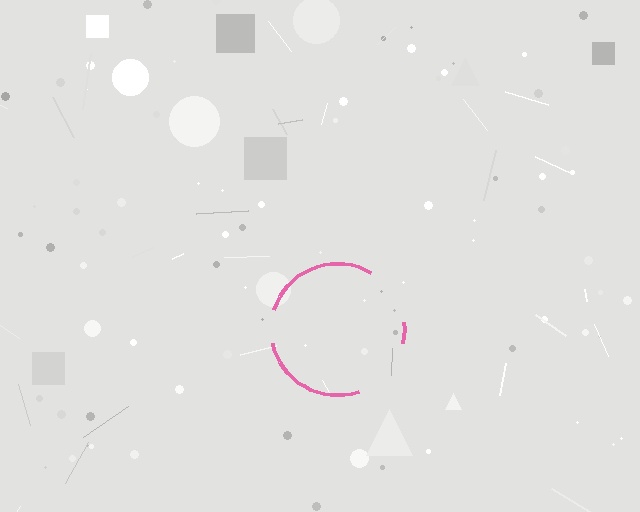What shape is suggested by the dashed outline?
The dashed outline suggests a circle.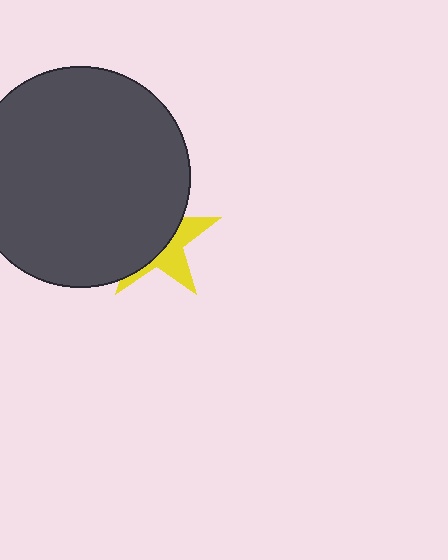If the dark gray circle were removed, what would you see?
You would see the complete yellow star.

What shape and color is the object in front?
The object in front is a dark gray circle.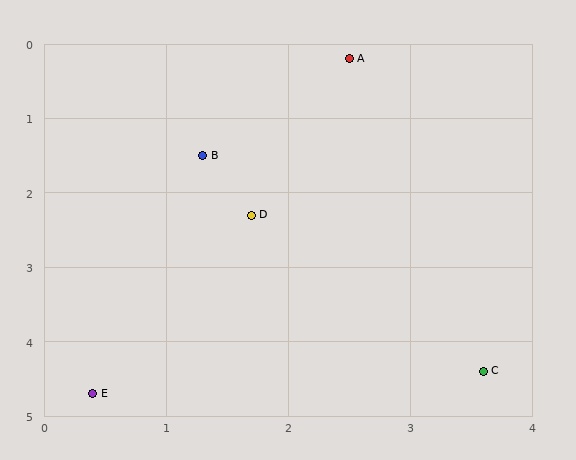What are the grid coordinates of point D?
Point D is at approximately (1.7, 2.3).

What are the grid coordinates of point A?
Point A is at approximately (2.5, 0.2).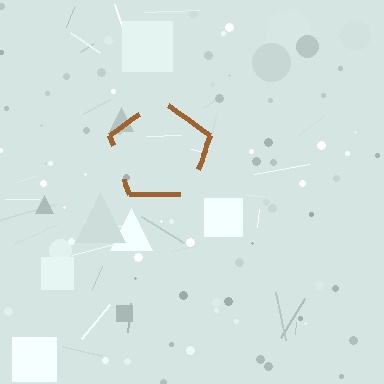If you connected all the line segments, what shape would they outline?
They would outline a pentagon.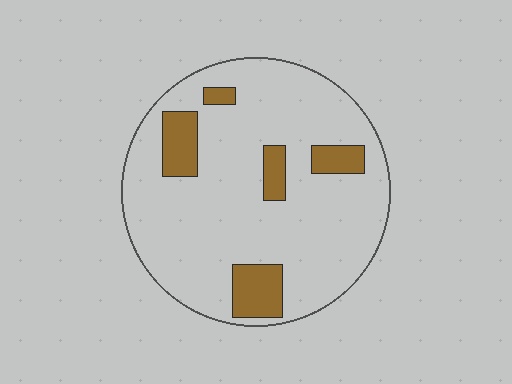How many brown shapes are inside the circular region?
5.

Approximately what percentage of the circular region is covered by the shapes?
Approximately 15%.